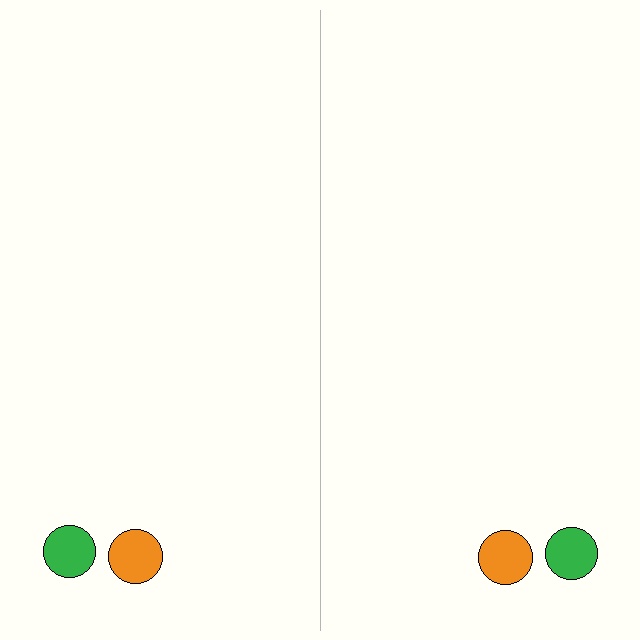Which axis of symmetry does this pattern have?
The pattern has a vertical axis of symmetry running through the center of the image.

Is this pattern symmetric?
Yes, this pattern has bilateral (reflection) symmetry.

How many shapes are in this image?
There are 4 shapes in this image.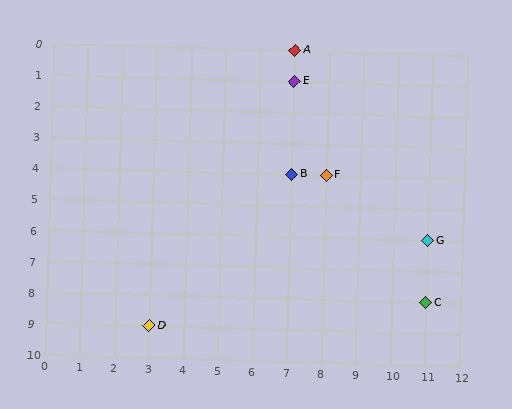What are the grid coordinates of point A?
Point A is at grid coordinates (7, 0).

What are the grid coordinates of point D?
Point D is at grid coordinates (3, 9).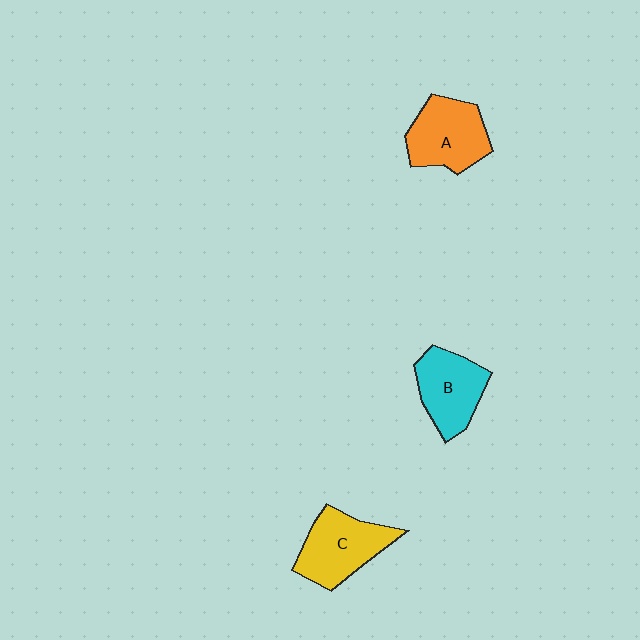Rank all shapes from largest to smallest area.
From largest to smallest: C (yellow), A (orange), B (cyan).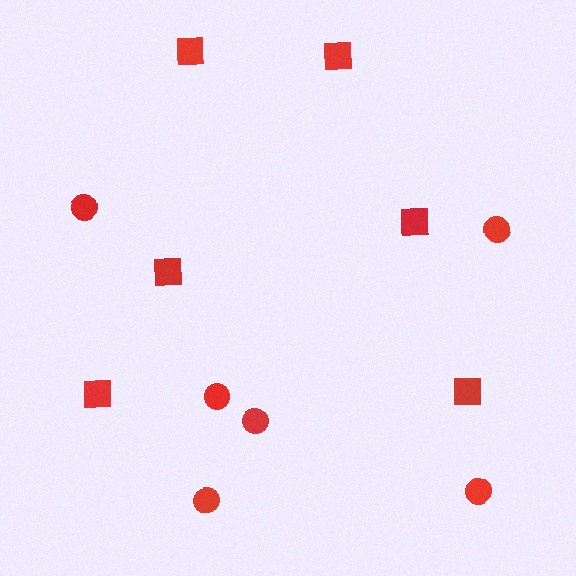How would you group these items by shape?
There are 2 groups: one group of circles (6) and one group of squares (6).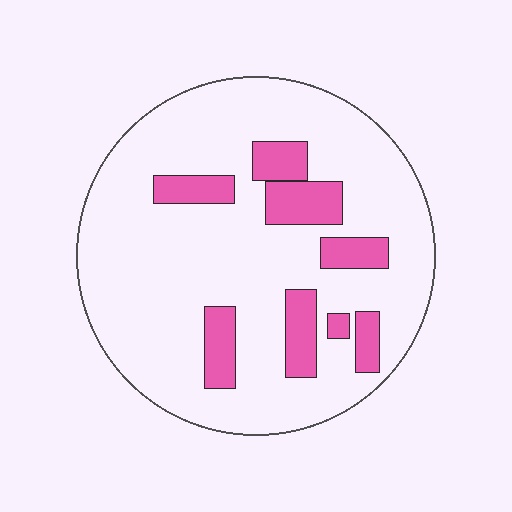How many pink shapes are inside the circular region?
8.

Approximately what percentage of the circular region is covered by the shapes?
Approximately 20%.